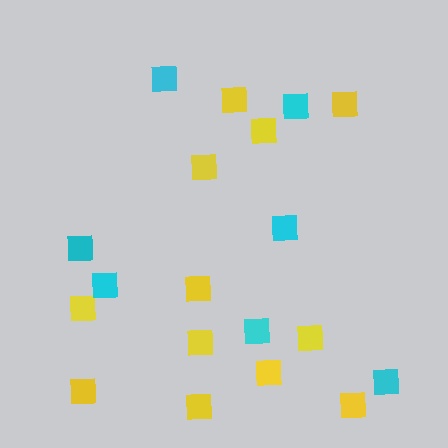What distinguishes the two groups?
There are 2 groups: one group of yellow squares (12) and one group of cyan squares (7).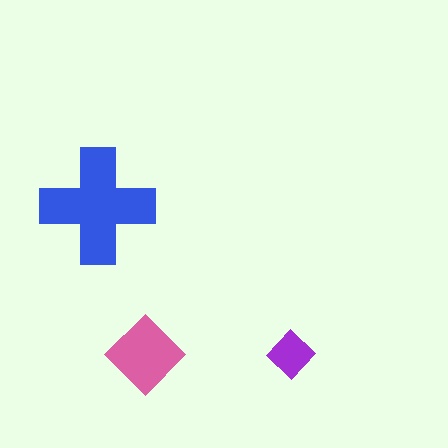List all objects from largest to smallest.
The blue cross, the pink diamond, the purple diamond.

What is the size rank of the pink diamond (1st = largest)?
2nd.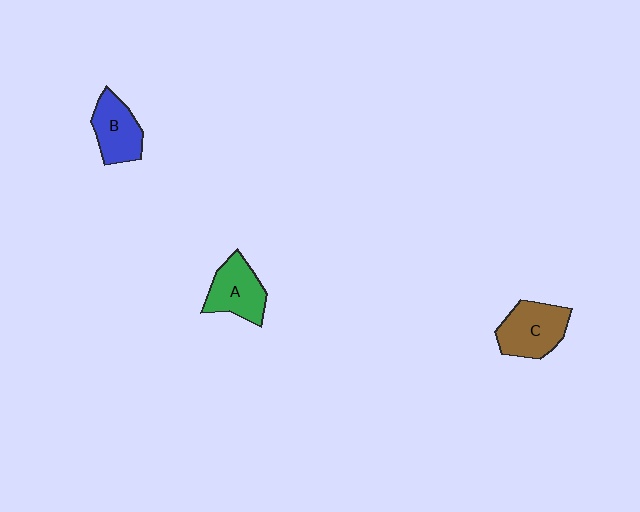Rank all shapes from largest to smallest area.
From largest to smallest: C (brown), A (green), B (blue).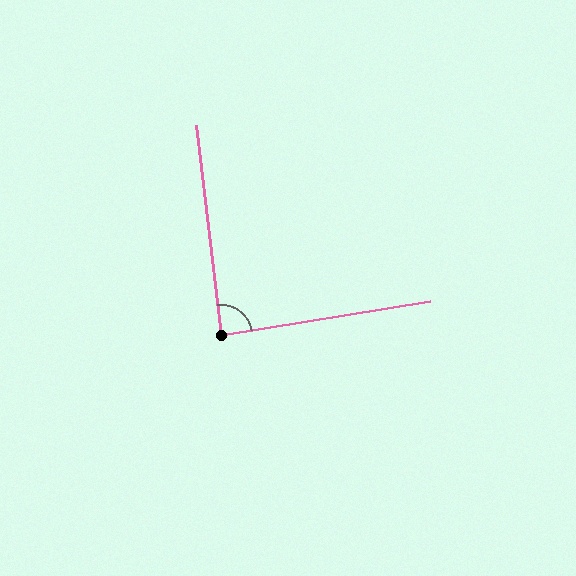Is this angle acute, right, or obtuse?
It is approximately a right angle.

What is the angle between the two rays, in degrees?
Approximately 88 degrees.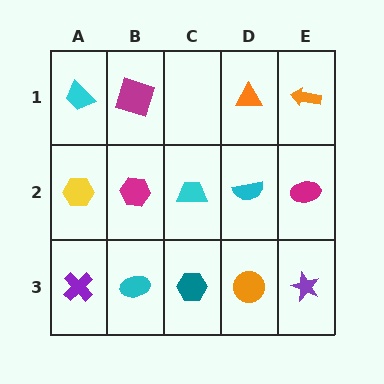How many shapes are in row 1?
4 shapes.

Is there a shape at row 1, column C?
No, that cell is empty.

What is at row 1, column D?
An orange triangle.